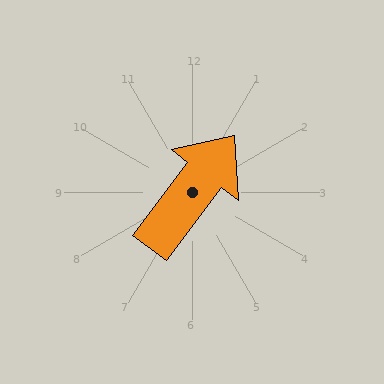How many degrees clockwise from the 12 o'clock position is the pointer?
Approximately 37 degrees.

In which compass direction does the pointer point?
Northeast.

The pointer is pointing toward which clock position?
Roughly 1 o'clock.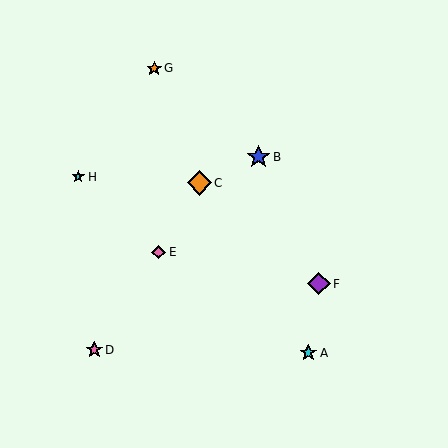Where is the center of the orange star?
The center of the orange star is at (154, 68).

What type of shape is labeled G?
Shape G is an orange star.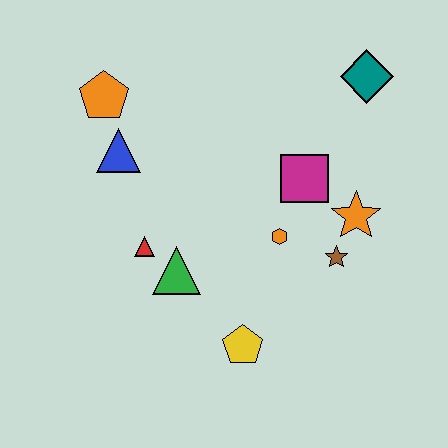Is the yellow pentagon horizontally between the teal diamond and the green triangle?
Yes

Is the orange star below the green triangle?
No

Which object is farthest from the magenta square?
The orange pentagon is farthest from the magenta square.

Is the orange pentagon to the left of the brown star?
Yes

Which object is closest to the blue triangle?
The orange pentagon is closest to the blue triangle.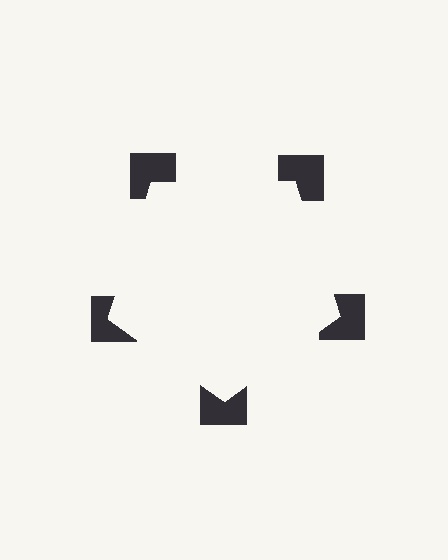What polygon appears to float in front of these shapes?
An illusory pentagon — its edges are inferred from the aligned wedge cuts in the notched squares, not physically drawn.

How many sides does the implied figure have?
5 sides.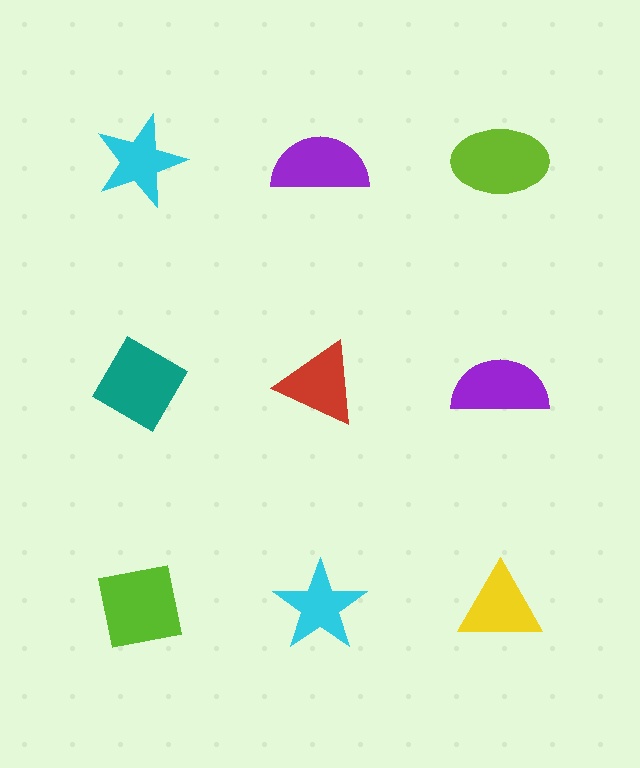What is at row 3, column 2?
A cyan star.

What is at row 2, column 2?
A red triangle.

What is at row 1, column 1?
A cyan star.